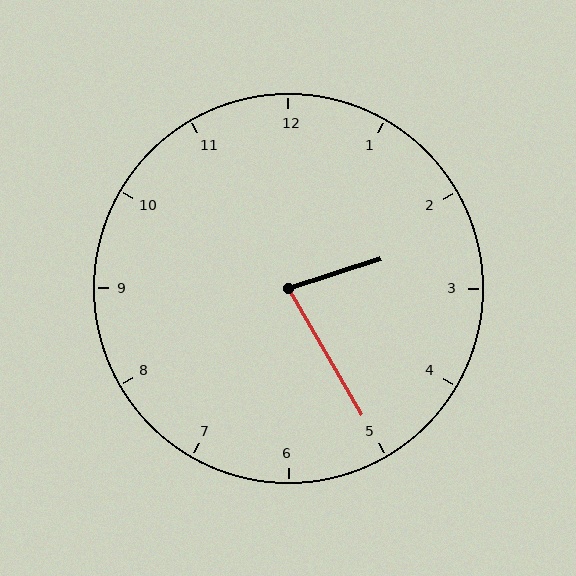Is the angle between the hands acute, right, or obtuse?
It is acute.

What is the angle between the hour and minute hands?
Approximately 78 degrees.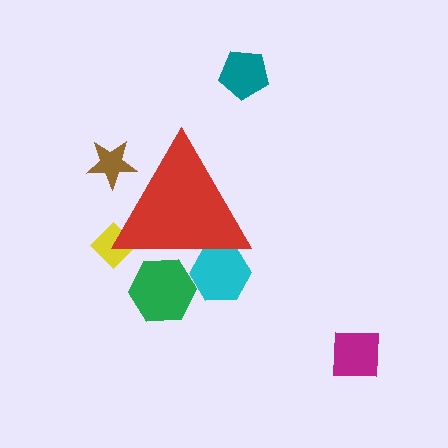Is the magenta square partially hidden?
No, the magenta square is fully visible.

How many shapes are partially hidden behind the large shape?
4 shapes are partially hidden.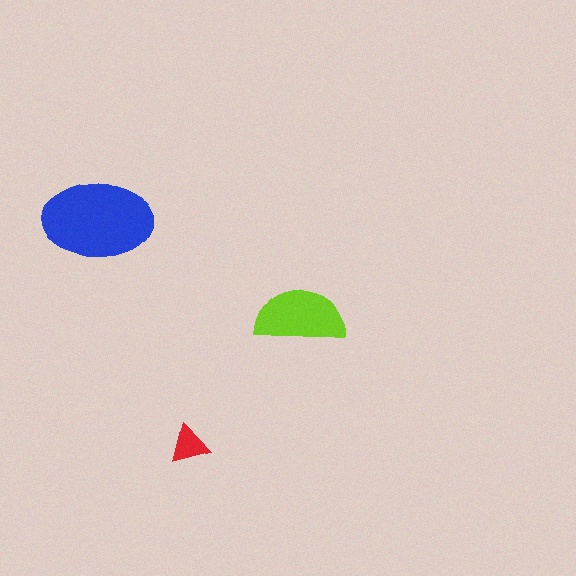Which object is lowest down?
The red triangle is bottommost.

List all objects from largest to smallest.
The blue ellipse, the lime semicircle, the red triangle.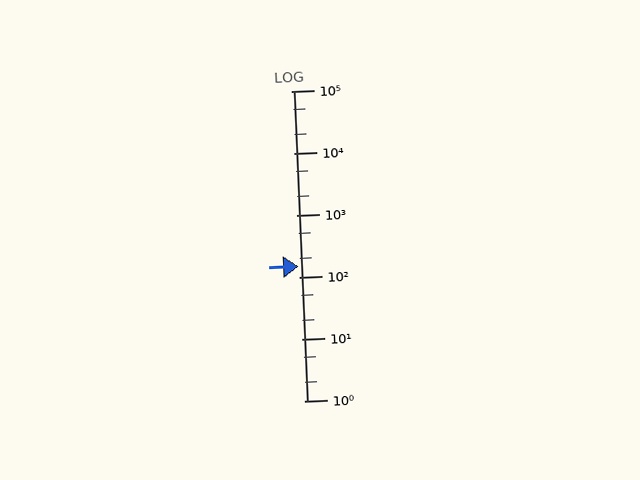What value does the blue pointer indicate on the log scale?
The pointer indicates approximately 150.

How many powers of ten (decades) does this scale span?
The scale spans 5 decades, from 1 to 100000.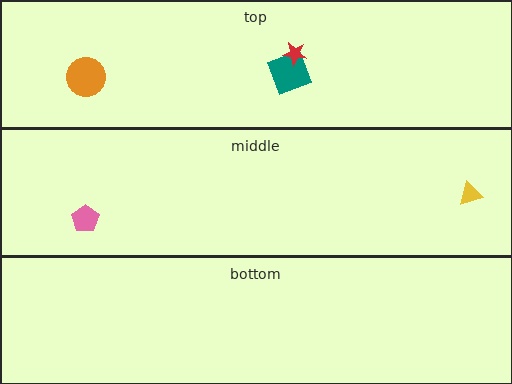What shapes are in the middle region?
The pink pentagon, the yellow triangle.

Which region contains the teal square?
The top region.